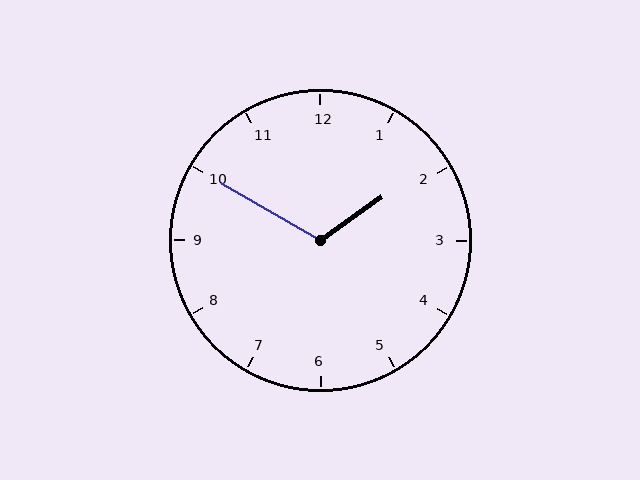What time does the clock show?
1:50.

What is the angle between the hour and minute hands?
Approximately 115 degrees.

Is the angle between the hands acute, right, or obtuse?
It is obtuse.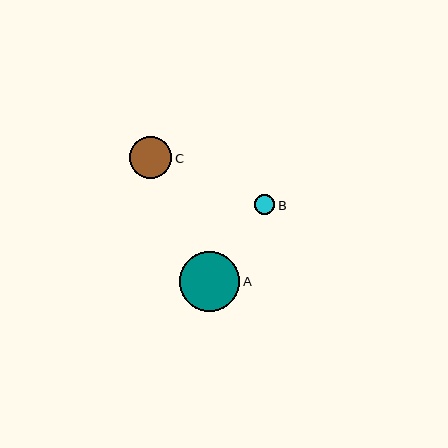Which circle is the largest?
Circle A is the largest with a size of approximately 60 pixels.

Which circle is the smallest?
Circle B is the smallest with a size of approximately 20 pixels.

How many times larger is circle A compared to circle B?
Circle A is approximately 3.0 times the size of circle B.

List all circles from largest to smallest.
From largest to smallest: A, C, B.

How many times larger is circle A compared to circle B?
Circle A is approximately 3.0 times the size of circle B.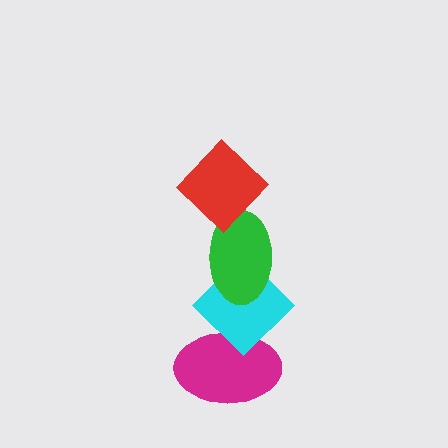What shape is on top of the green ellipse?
The red diamond is on top of the green ellipse.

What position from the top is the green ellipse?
The green ellipse is 2nd from the top.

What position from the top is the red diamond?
The red diamond is 1st from the top.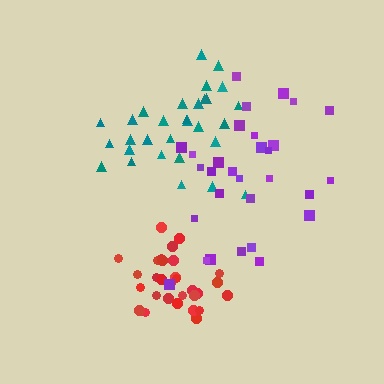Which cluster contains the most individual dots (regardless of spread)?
Teal (30).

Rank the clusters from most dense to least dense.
red, teal, purple.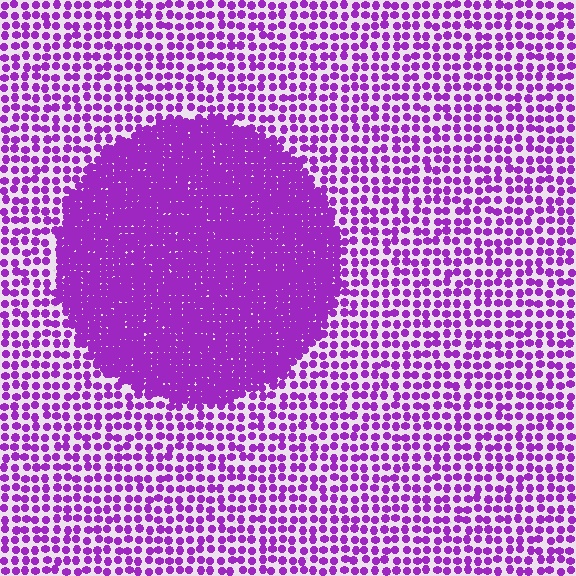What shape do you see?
I see a circle.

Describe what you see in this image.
The image contains small purple elements arranged at two different densities. A circle-shaped region is visible where the elements are more densely packed than the surrounding area.